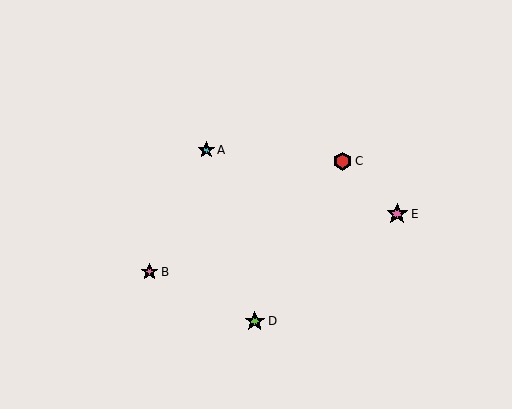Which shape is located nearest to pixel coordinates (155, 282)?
The pink star (labeled B) at (150, 272) is nearest to that location.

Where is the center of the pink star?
The center of the pink star is at (397, 214).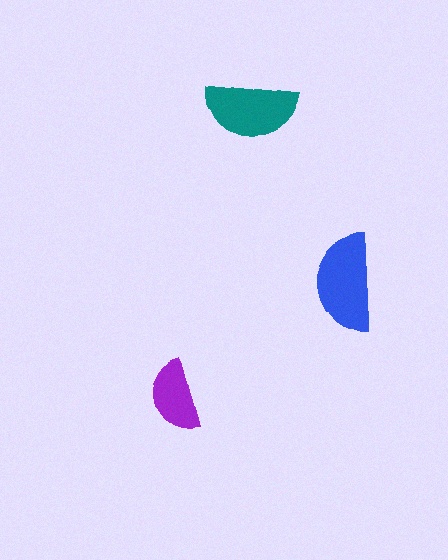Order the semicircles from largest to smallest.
the blue one, the teal one, the purple one.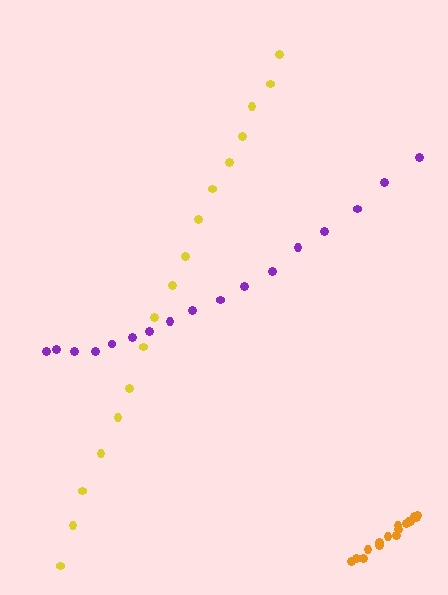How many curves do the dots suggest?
There are 3 distinct paths.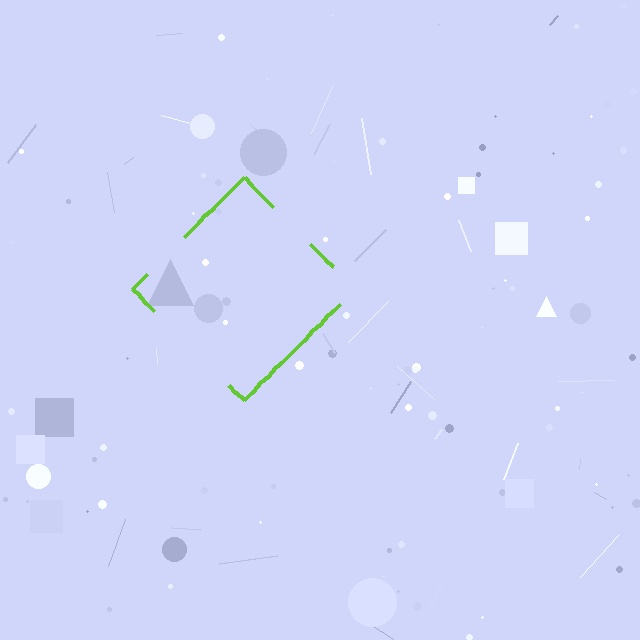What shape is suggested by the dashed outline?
The dashed outline suggests a diamond.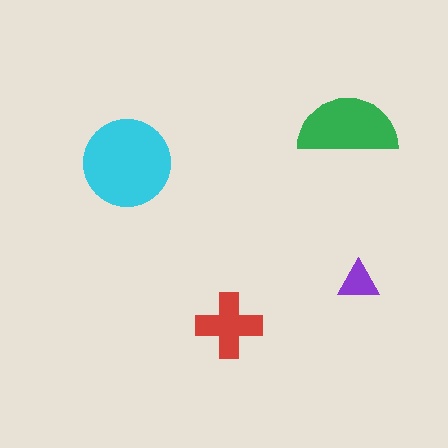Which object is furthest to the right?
The purple triangle is rightmost.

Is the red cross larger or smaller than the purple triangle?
Larger.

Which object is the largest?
The cyan circle.